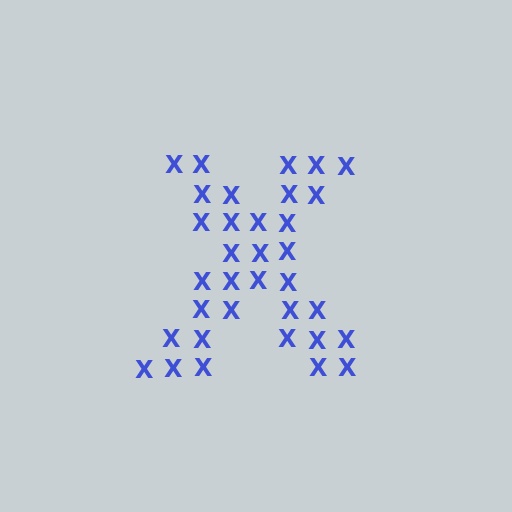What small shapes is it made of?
It is made of small letter X's.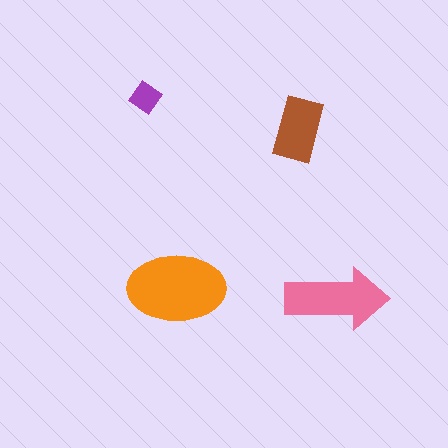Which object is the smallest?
The purple diamond.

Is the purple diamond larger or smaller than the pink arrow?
Smaller.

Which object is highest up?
The purple diamond is topmost.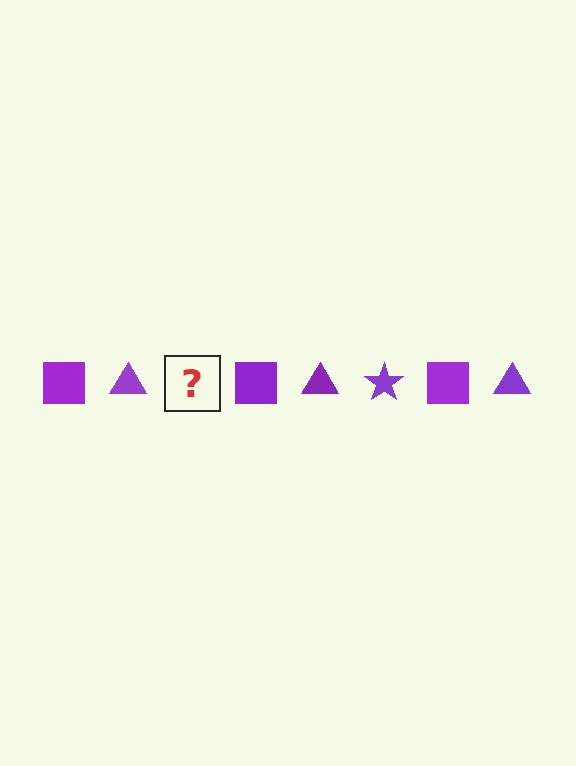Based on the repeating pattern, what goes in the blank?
The blank should be a purple star.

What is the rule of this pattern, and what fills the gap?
The rule is that the pattern cycles through square, triangle, star shapes in purple. The gap should be filled with a purple star.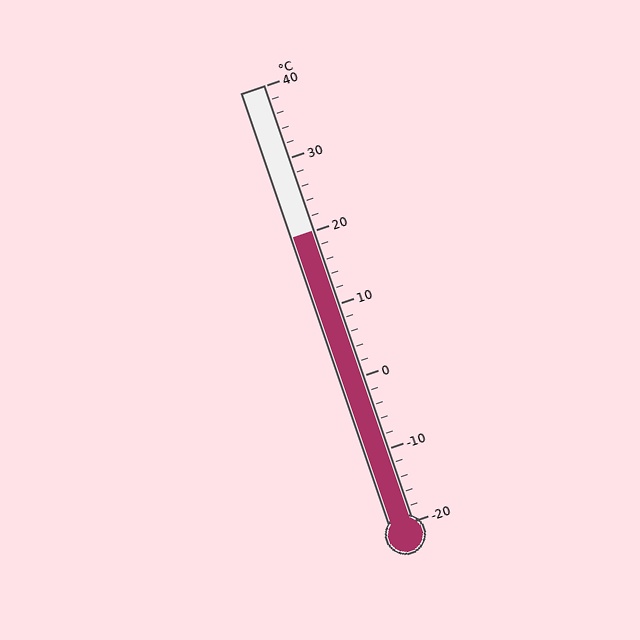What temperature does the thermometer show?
The thermometer shows approximately 20°C.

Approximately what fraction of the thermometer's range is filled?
The thermometer is filled to approximately 65% of its range.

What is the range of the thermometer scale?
The thermometer scale ranges from -20°C to 40°C.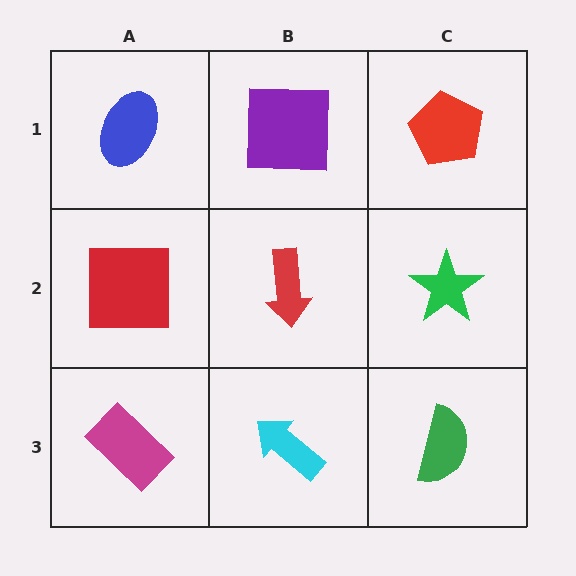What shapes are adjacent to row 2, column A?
A blue ellipse (row 1, column A), a magenta rectangle (row 3, column A), a red arrow (row 2, column B).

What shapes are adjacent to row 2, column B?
A purple square (row 1, column B), a cyan arrow (row 3, column B), a red square (row 2, column A), a green star (row 2, column C).